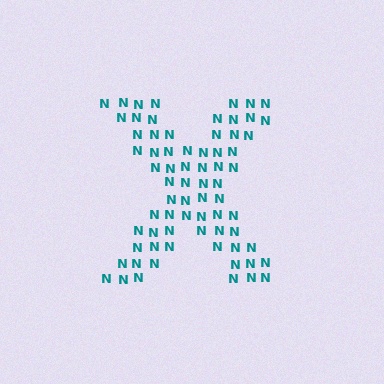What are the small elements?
The small elements are letter N's.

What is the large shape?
The large shape is the letter X.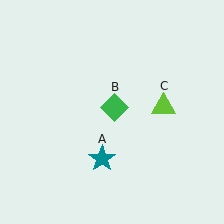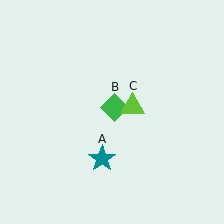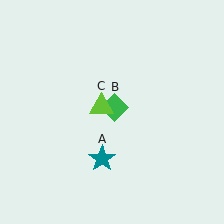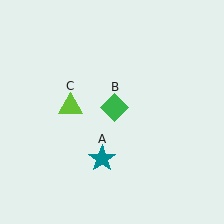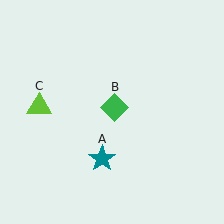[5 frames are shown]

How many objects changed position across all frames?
1 object changed position: lime triangle (object C).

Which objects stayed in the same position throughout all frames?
Teal star (object A) and green diamond (object B) remained stationary.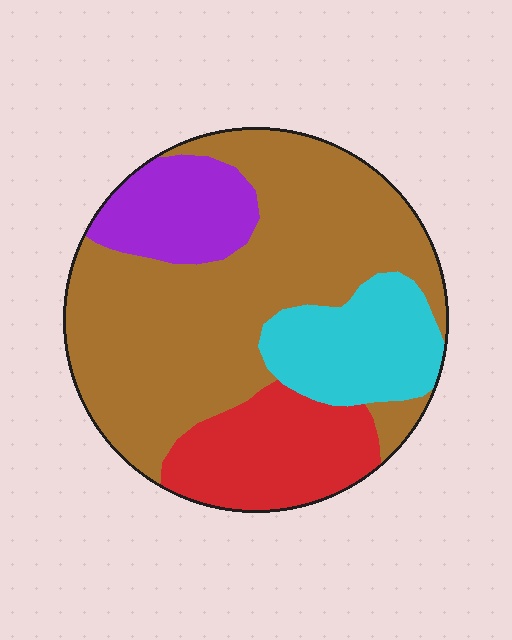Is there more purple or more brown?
Brown.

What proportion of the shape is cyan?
Cyan takes up less than a sixth of the shape.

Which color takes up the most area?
Brown, at roughly 55%.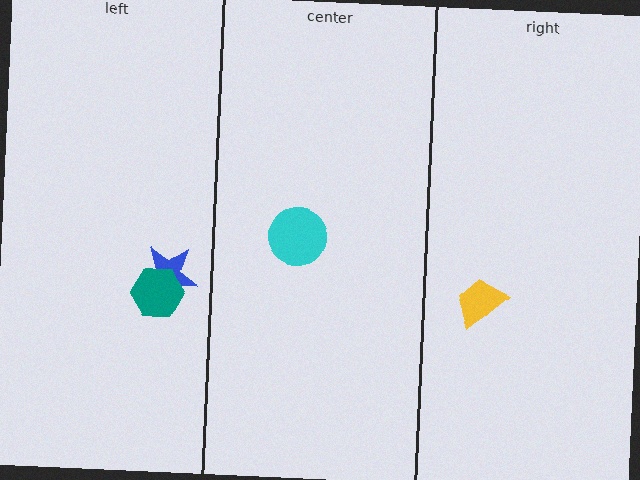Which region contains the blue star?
The left region.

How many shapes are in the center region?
1.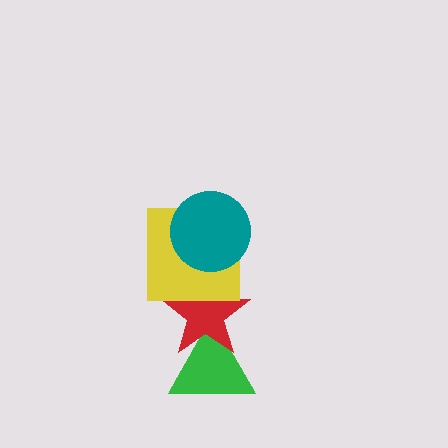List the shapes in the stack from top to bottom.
From top to bottom: the teal circle, the yellow square, the red star, the green triangle.